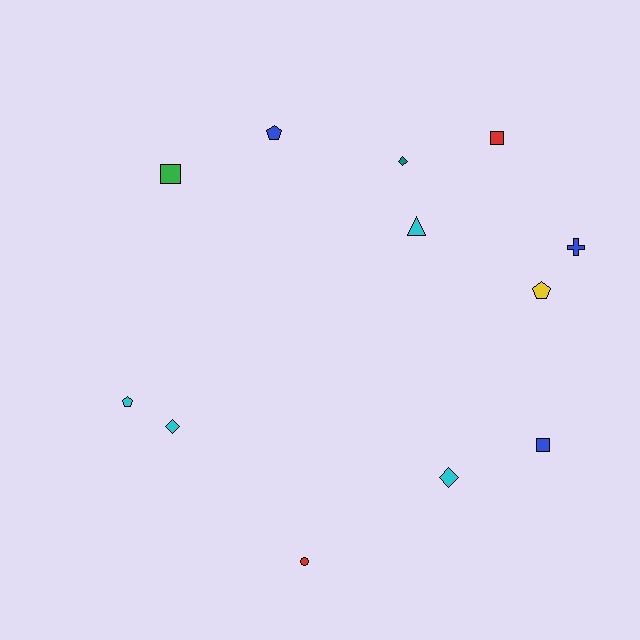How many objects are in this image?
There are 12 objects.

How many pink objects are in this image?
There are no pink objects.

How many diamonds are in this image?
There are 3 diamonds.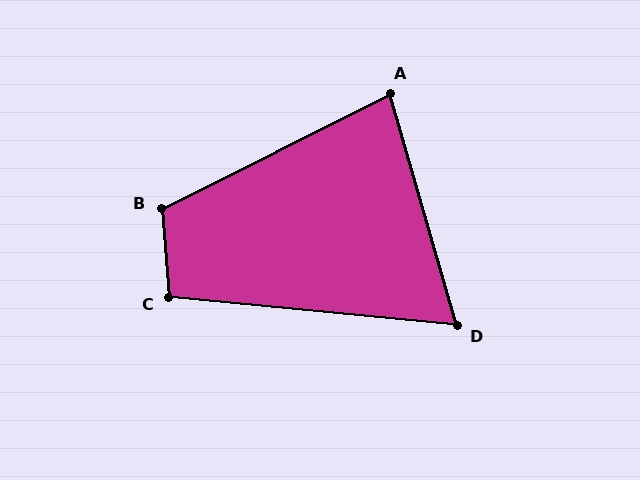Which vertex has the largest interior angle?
B, at approximately 112 degrees.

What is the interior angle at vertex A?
Approximately 80 degrees (acute).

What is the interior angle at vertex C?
Approximately 100 degrees (obtuse).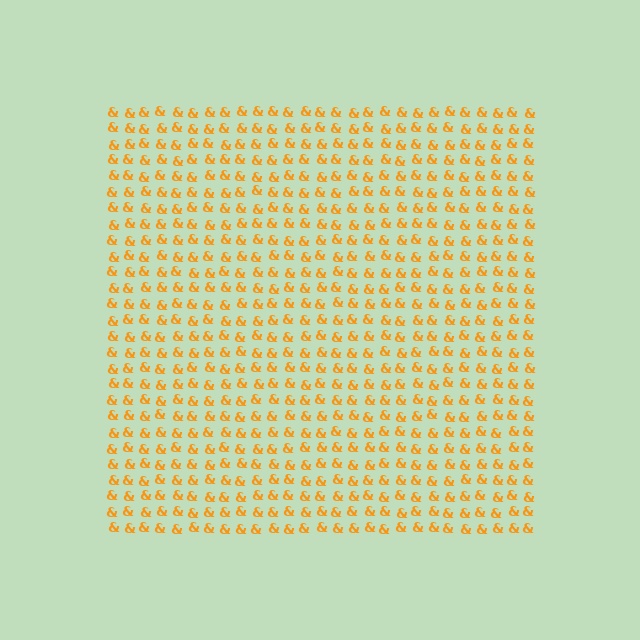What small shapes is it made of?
It is made of small ampersands.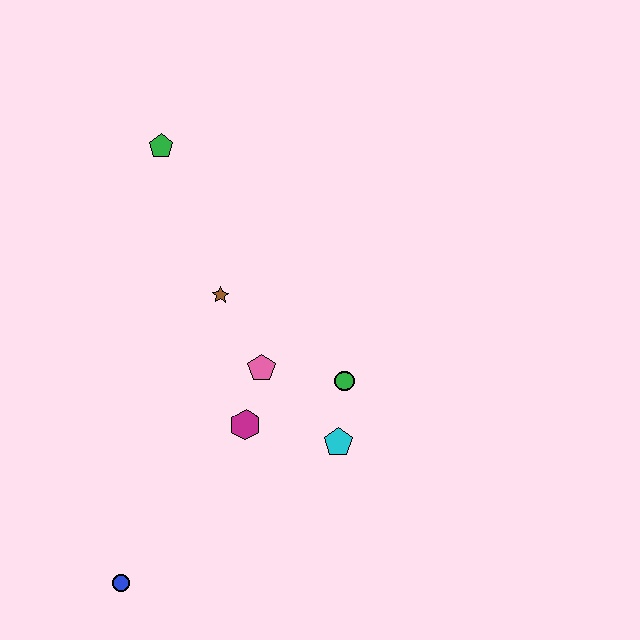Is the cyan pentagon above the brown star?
No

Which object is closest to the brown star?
The pink pentagon is closest to the brown star.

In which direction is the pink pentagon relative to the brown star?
The pink pentagon is below the brown star.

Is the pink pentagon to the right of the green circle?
No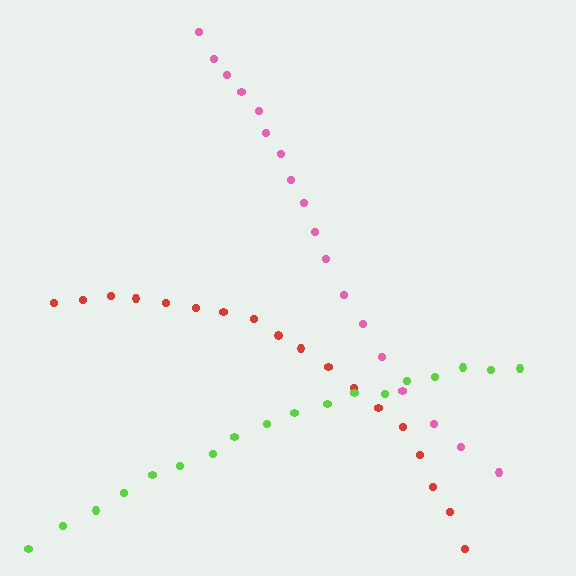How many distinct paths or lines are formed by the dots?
There are 3 distinct paths.